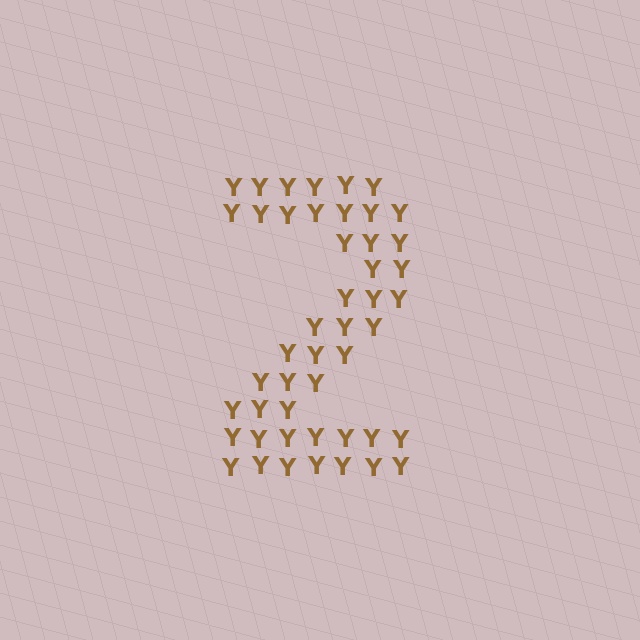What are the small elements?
The small elements are letter Y's.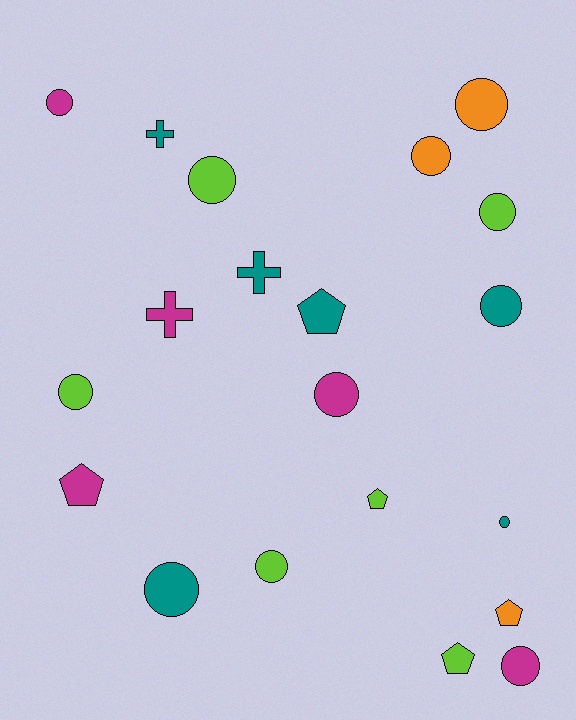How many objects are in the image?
There are 20 objects.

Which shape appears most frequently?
Circle, with 12 objects.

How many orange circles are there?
There are 2 orange circles.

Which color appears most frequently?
Teal, with 6 objects.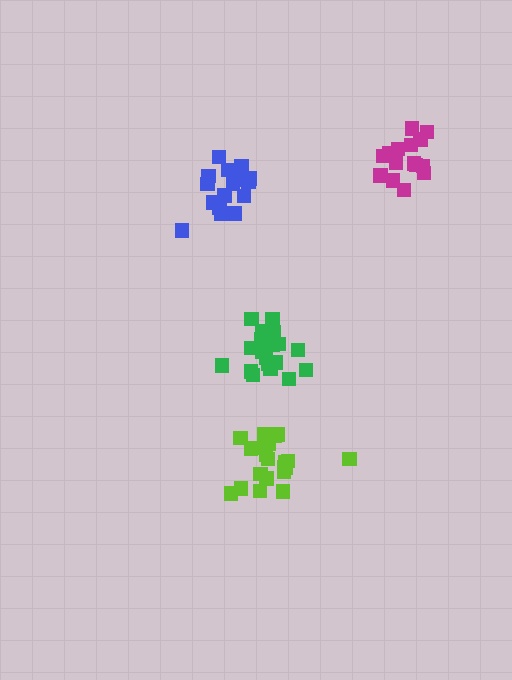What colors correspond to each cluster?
The clusters are colored: magenta, green, lime, blue.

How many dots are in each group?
Group 1: 15 dots, Group 2: 21 dots, Group 3: 21 dots, Group 4: 16 dots (73 total).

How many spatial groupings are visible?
There are 4 spatial groupings.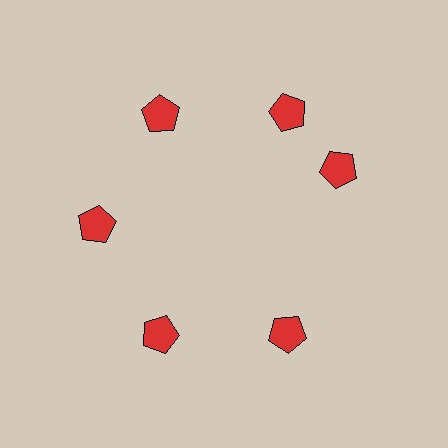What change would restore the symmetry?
The symmetry would be restored by rotating it back into even spacing with its neighbors so that all 6 pentagons sit at equal angles and equal distance from the center.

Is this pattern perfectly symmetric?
No. The 6 red pentagons are arranged in a ring, but one element near the 3 o'clock position is rotated out of alignment along the ring, breaking the 6-fold rotational symmetry.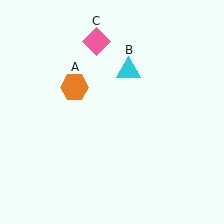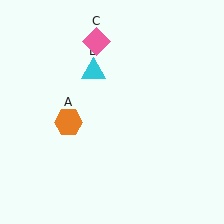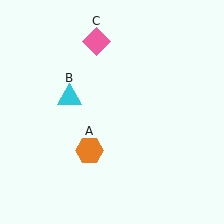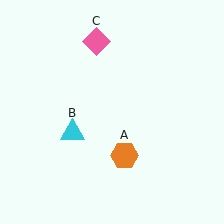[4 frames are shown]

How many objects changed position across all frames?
2 objects changed position: orange hexagon (object A), cyan triangle (object B).